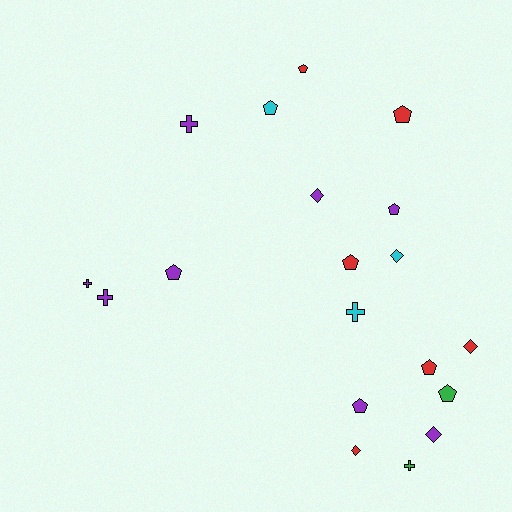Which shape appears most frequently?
Pentagon, with 9 objects.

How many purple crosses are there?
There are 3 purple crosses.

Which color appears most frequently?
Purple, with 8 objects.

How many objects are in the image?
There are 19 objects.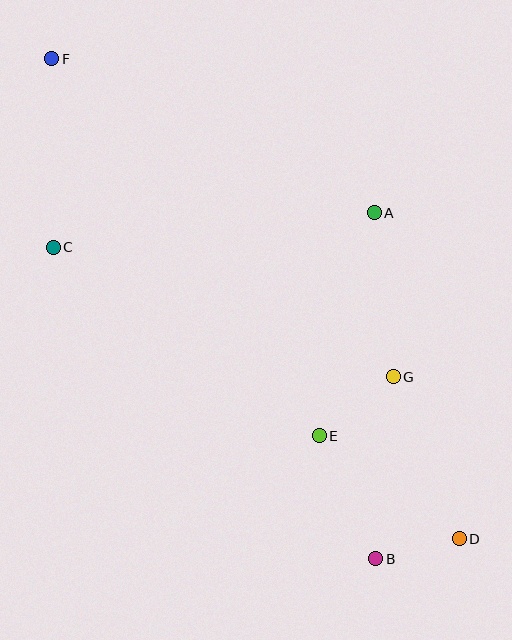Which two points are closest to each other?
Points B and D are closest to each other.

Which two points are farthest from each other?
Points D and F are farthest from each other.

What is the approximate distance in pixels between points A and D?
The distance between A and D is approximately 337 pixels.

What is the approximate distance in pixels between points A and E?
The distance between A and E is approximately 230 pixels.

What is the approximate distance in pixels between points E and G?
The distance between E and G is approximately 95 pixels.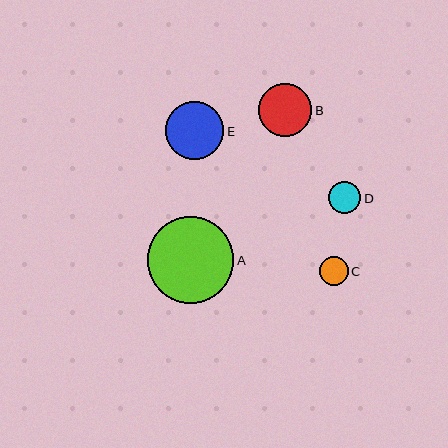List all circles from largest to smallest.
From largest to smallest: A, E, B, D, C.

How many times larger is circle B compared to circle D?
Circle B is approximately 1.6 times the size of circle D.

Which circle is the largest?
Circle A is the largest with a size of approximately 87 pixels.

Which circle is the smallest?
Circle C is the smallest with a size of approximately 29 pixels.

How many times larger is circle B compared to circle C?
Circle B is approximately 1.8 times the size of circle C.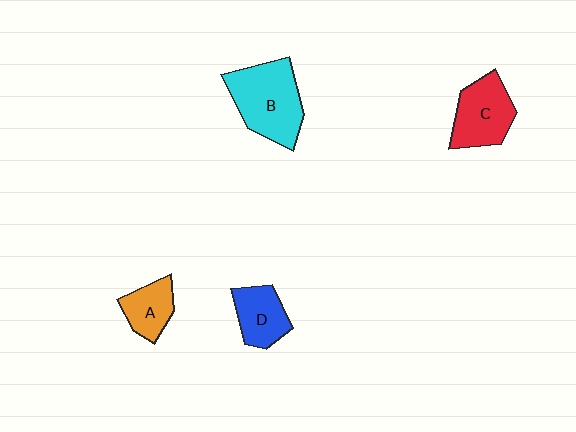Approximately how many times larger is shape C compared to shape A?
Approximately 1.5 times.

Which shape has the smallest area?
Shape A (orange).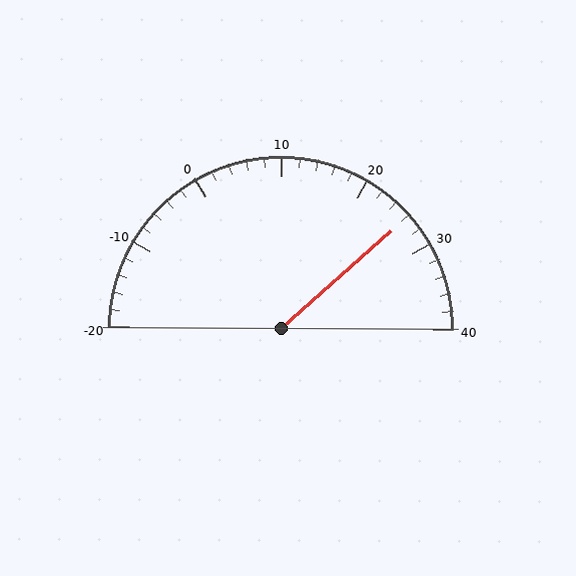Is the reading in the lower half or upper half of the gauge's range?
The reading is in the upper half of the range (-20 to 40).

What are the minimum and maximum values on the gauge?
The gauge ranges from -20 to 40.